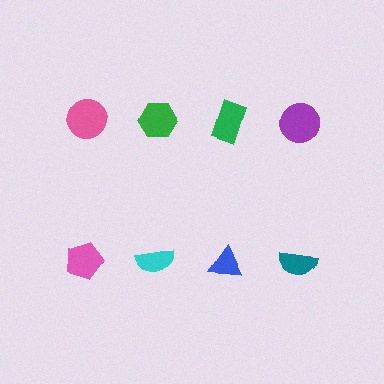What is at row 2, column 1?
A pink pentagon.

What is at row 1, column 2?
A green hexagon.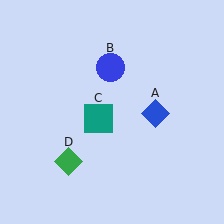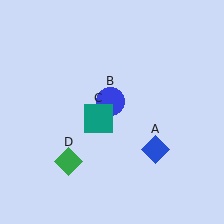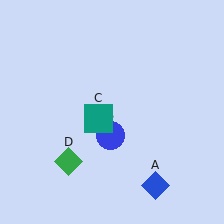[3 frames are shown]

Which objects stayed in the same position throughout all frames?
Teal square (object C) and green diamond (object D) remained stationary.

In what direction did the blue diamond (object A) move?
The blue diamond (object A) moved down.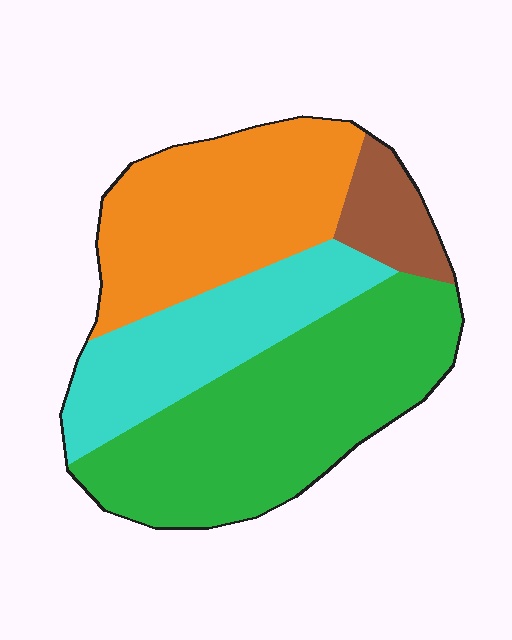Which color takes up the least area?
Brown, at roughly 10%.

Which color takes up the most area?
Green, at roughly 40%.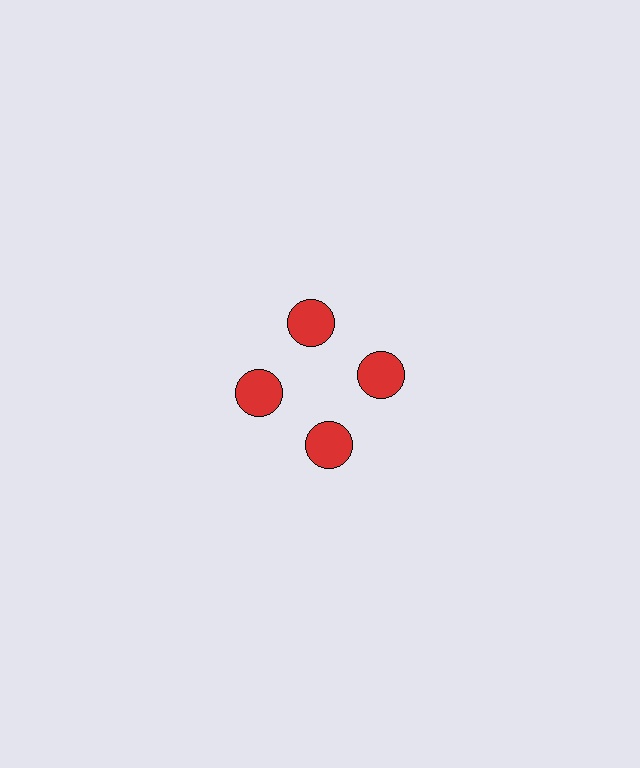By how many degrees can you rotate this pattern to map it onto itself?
The pattern maps onto itself every 90 degrees of rotation.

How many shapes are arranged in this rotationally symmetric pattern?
There are 4 shapes, arranged in 4 groups of 1.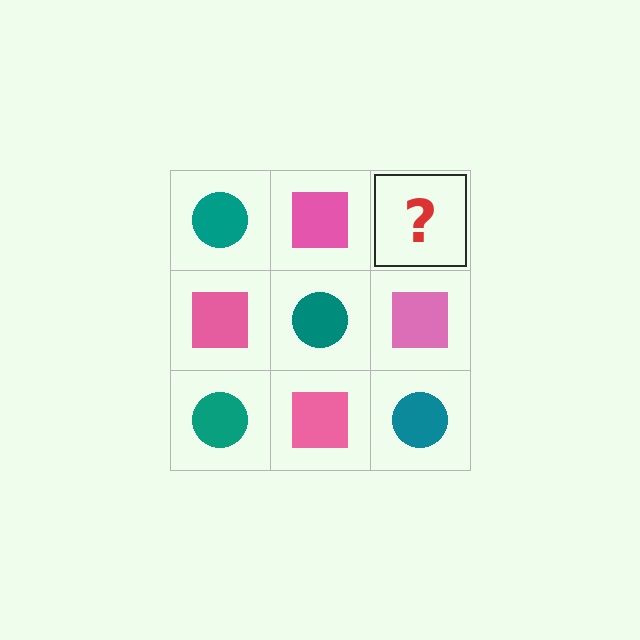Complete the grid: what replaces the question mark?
The question mark should be replaced with a teal circle.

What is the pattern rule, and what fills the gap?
The rule is that it alternates teal circle and pink square in a checkerboard pattern. The gap should be filled with a teal circle.